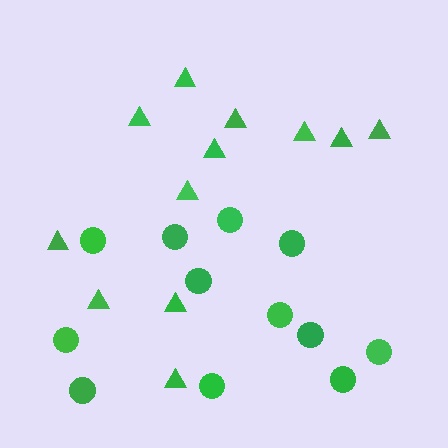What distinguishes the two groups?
There are 2 groups: one group of triangles (12) and one group of circles (12).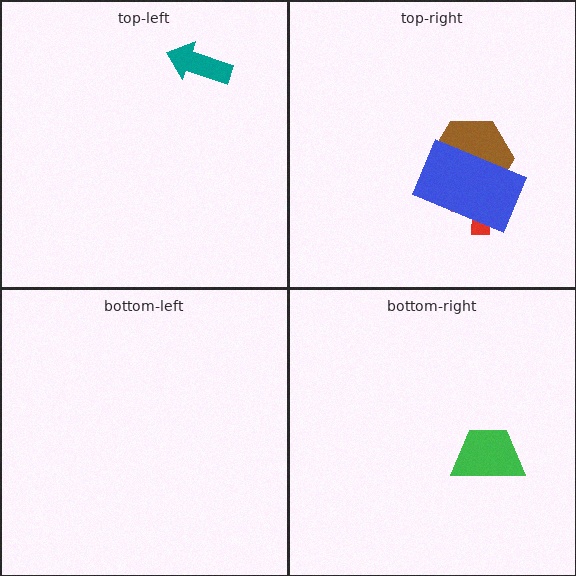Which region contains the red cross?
The top-right region.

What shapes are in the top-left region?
The teal arrow.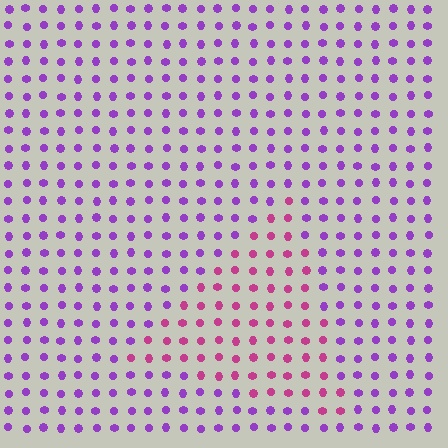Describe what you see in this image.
The image is filled with small purple elements in a uniform arrangement. A triangle-shaped region is visible where the elements are tinted to a slightly different hue, forming a subtle color boundary.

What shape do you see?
I see a triangle.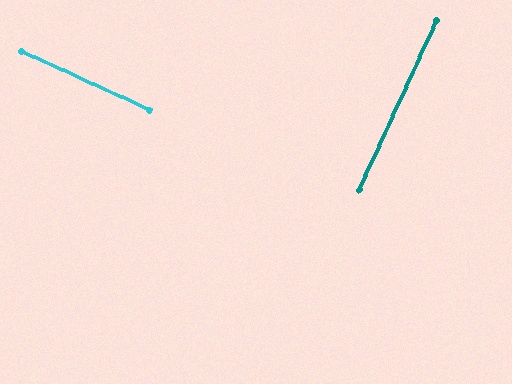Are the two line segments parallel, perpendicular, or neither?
Perpendicular — they meet at approximately 90°.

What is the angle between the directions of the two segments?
Approximately 90 degrees.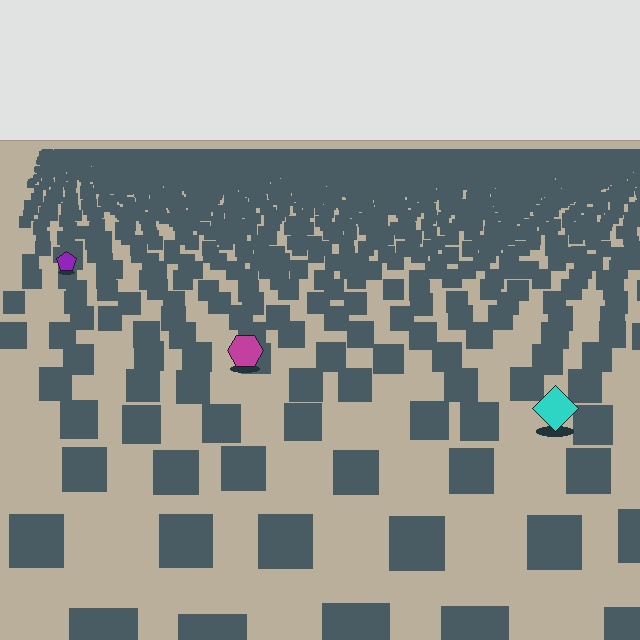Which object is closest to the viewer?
The cyan diamond is closest. The texture marks near it are larger and more spread out.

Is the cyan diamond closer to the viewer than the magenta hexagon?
Yes. The cyan diamond is closer — you can tell from the texture gradient: the ground texture is coarser near it.